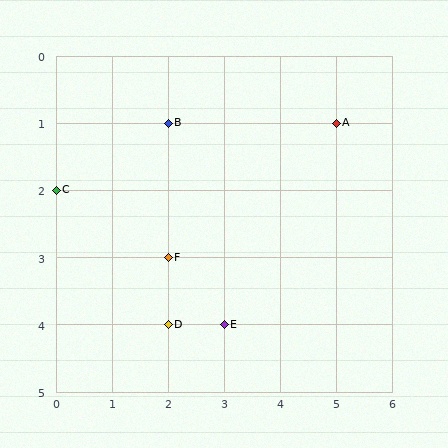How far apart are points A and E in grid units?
Points A and E are 2 columns and 3 rows apart (about 3.6 grid units diagonally).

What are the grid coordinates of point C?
Point C is at grid coordinates (0, 2).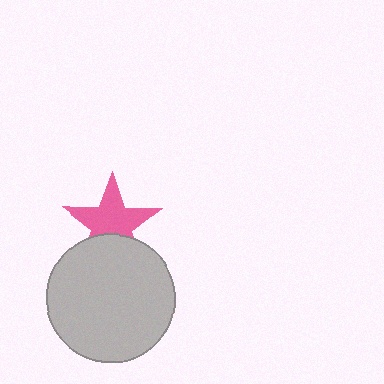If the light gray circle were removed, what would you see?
You would see the complete pink star.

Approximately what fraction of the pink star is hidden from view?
Roughly 31% of the pink star is hidden behind the light gray circle.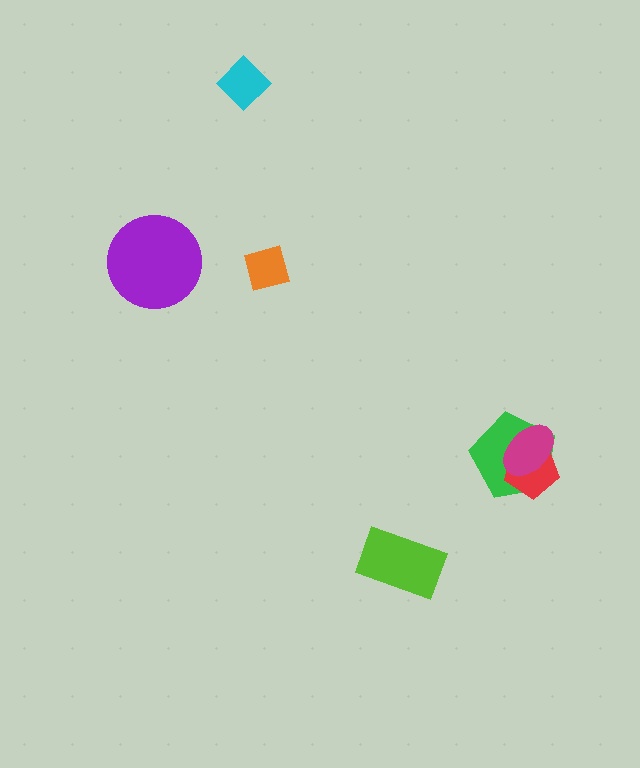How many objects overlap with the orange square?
0 objects overlap with the orange square.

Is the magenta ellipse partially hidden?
No, no other shape covers it.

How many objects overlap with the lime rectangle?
0 objects overlap with the lime rectangle.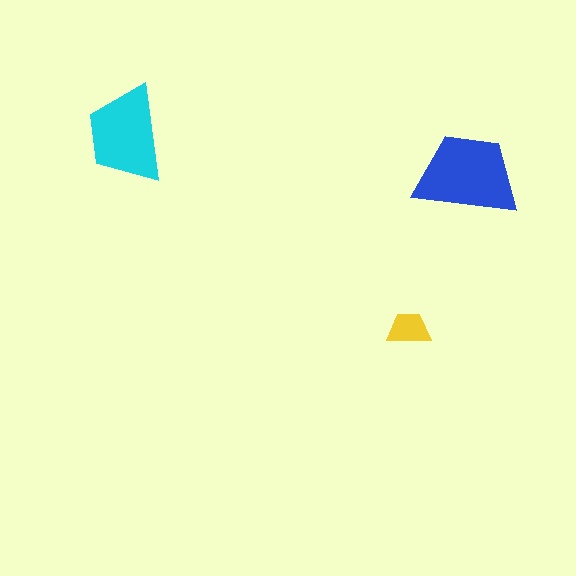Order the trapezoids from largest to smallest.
the blue one, the cyan one, the yellow one.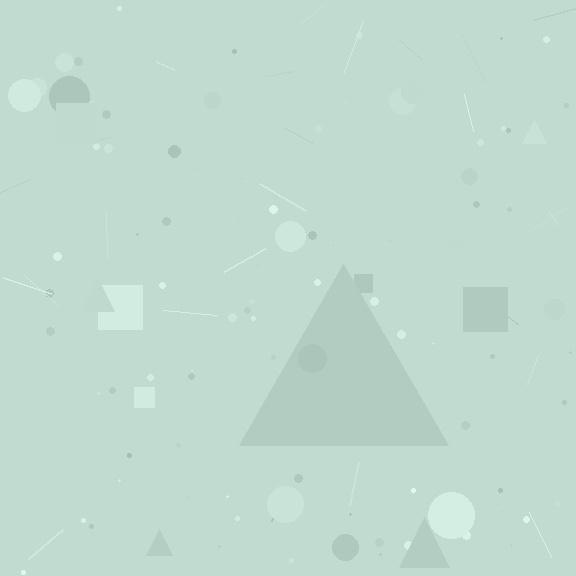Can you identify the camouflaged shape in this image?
The camouflaged shape is a triangle.